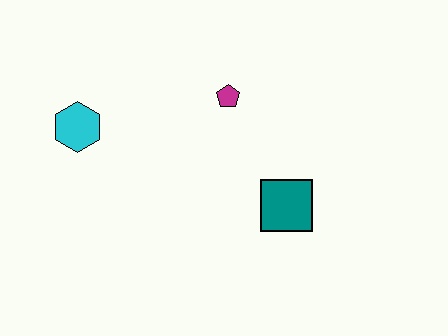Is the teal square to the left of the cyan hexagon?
No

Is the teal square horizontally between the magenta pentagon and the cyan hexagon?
No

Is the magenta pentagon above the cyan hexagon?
Yes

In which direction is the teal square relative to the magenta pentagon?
The teal square is below the magenta pentagon.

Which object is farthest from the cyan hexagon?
The teal square is farthest from the cyan hexagon.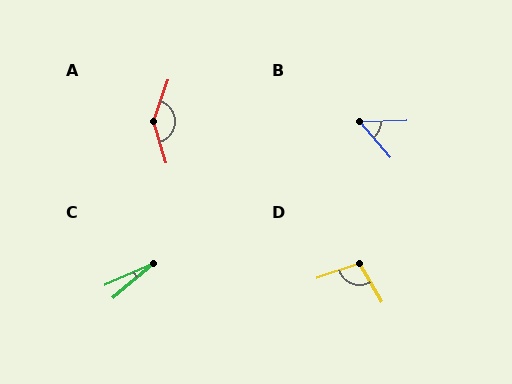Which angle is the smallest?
C, at approximately 16 degrees.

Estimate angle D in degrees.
Approximately 102 degrees.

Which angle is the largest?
A, at approximately 145 degrees.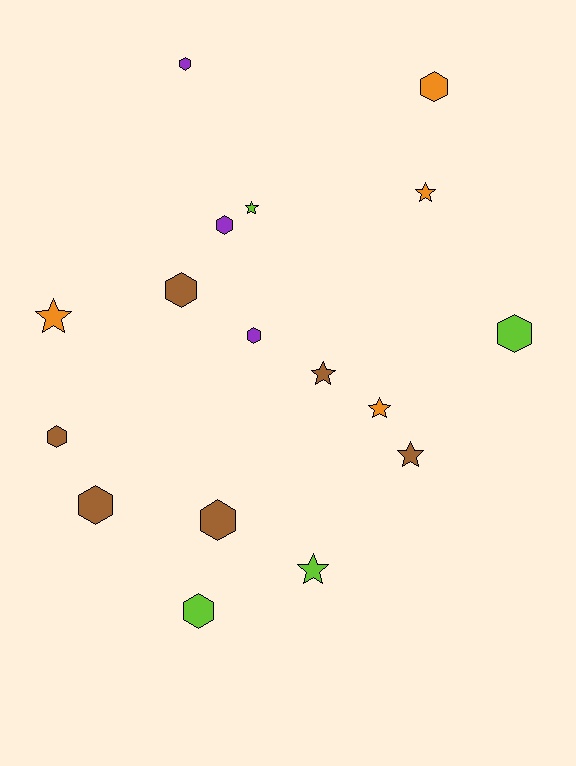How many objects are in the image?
There are 17 objects.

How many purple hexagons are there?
There are 3 purple hexagons.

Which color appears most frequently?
Brown, with 6 objects.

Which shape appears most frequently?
Hexagon, with 10 objects.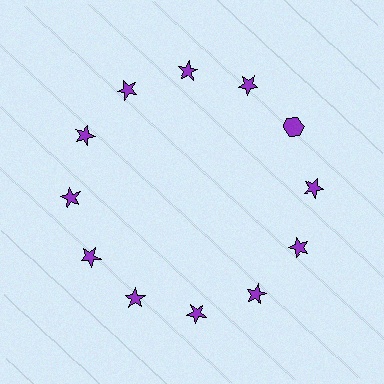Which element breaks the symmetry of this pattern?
The purple hexagon at roughly the 2 o'clock position breaks the symmetry. All other shapes are purple stars.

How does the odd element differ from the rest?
It has a different shape: hexagon instead of star.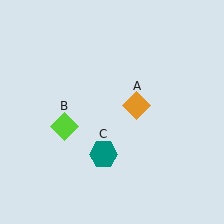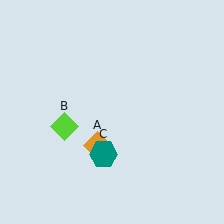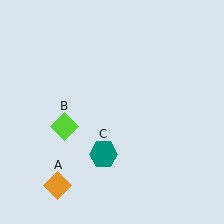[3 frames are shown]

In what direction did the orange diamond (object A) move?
The orange diamond (object A) moved down and to the left.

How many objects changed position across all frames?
1 object changed position: orange diamond (object A).